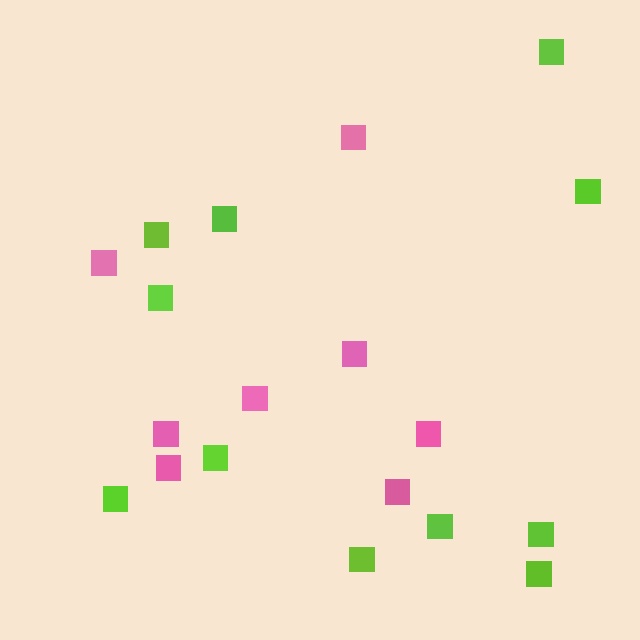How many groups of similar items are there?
There are 2 groups: one group of pink squares (8) and one group of lime squares (11).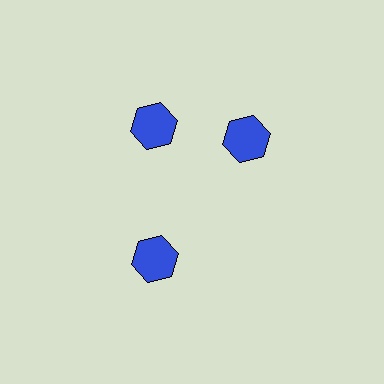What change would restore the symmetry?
The symmetry would be restored by rotating it back into even spacing with its neighbors so that all 3 hexagons sit at equal angles and equal distance from the center.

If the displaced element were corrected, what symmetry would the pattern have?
It would have 3-fold rotational symmetry — the pattern would map onto itself every 120 degrees.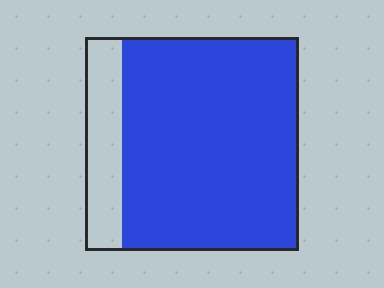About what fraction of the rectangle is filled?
About five sixths (5/6).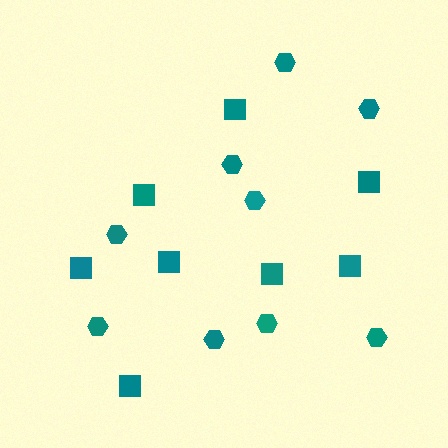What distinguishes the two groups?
There are 2 groups: one group of hexagons (9) and one group of squares (8).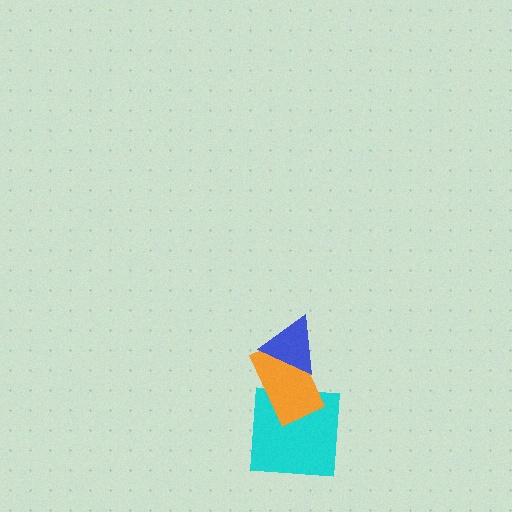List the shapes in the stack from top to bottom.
From top to bottom: the blue triangle, the orange rectangle, the cyan square.